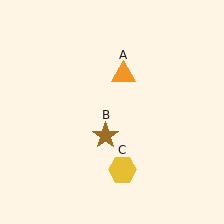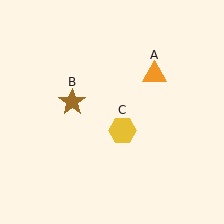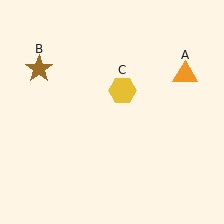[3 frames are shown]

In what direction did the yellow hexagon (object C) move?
The yellow hexagon (object C) moved up.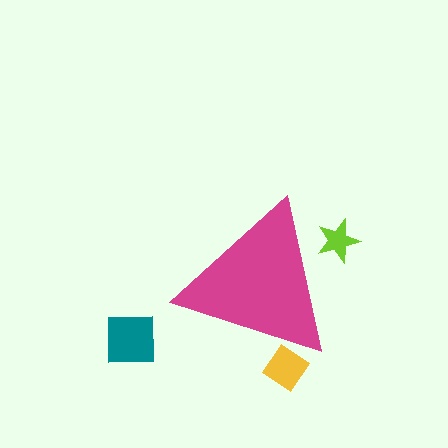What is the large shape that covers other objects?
A magenta triangle.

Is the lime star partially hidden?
Yes, the lime star is partially hidden behind the magenta triangle.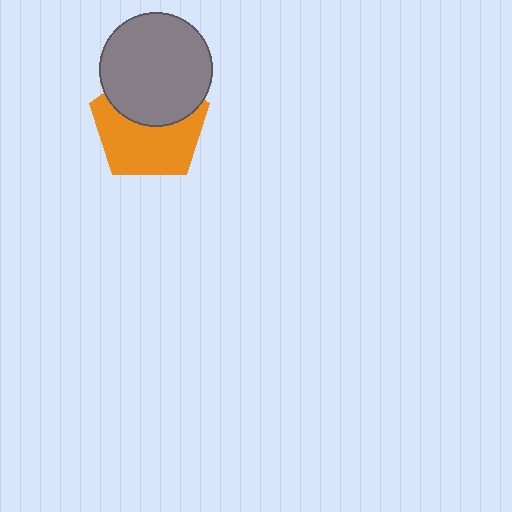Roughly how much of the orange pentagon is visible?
About half of it is visible (roughly 58%).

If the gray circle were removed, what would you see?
You would see the complete orange pentagon.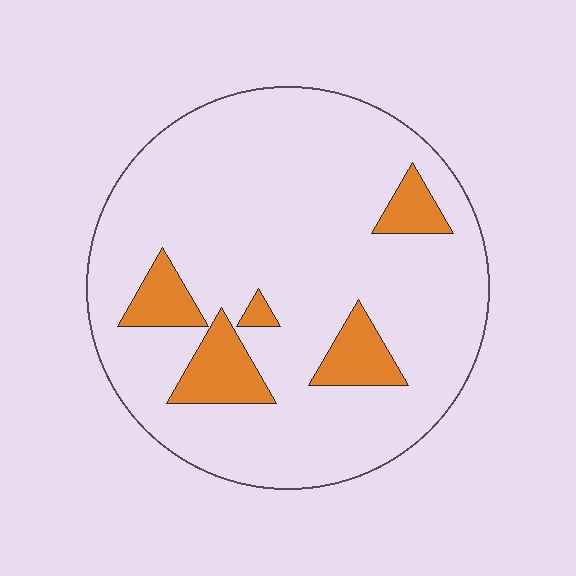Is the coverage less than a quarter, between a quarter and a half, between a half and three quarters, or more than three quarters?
Less than a quarter.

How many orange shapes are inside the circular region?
5.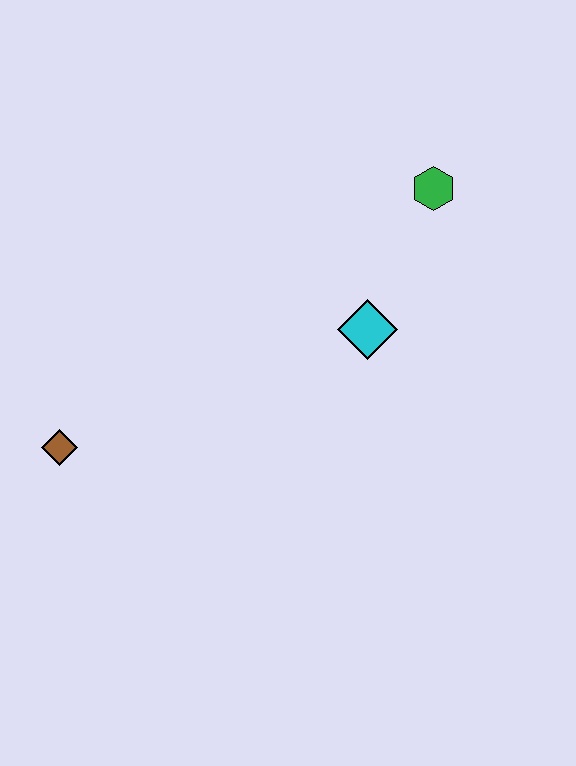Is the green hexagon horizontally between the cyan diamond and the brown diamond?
No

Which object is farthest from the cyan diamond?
The brown diamond is farthest from the cyan diamond.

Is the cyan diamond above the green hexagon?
No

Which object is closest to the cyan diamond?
The green hexagon is closest to the cyan diamond.